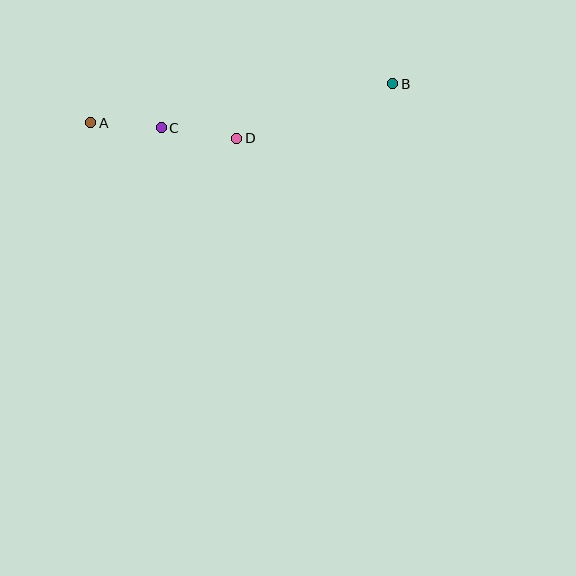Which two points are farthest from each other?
Points A and B are farthest from each other.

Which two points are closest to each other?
Points A and C are closest to each other.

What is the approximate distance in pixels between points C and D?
The distance between C and D is approximately 76 pixels.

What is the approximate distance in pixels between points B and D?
The distance between B and D is approximately 165 pixels.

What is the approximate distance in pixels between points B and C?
The distance between B and C is approximately 235 pixels.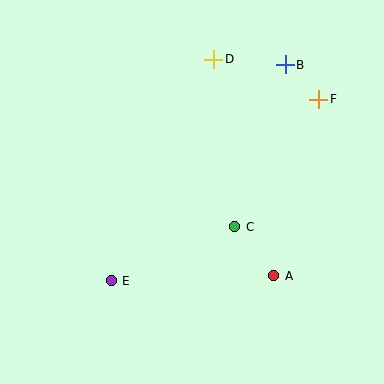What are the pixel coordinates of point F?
Point F is at (319, 99).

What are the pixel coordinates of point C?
Point C is at (235, 227).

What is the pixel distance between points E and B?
The distance between E and B is 278 pixels.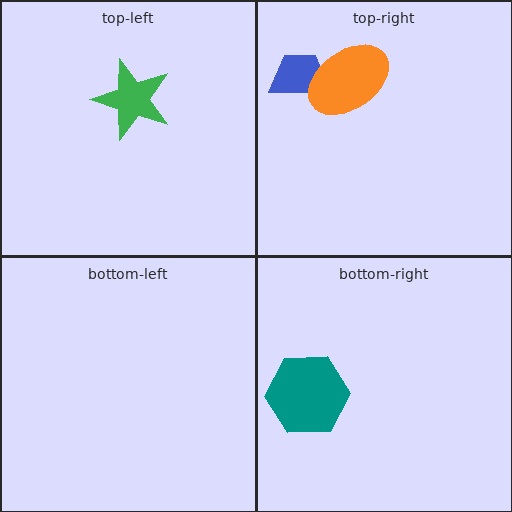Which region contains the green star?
The top-left region.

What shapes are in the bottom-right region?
The teal hexagon.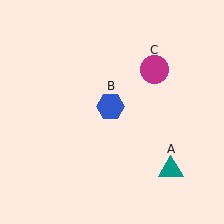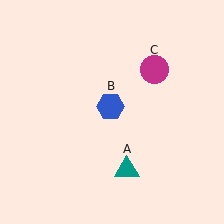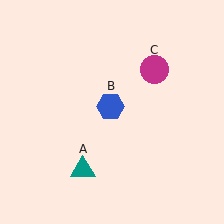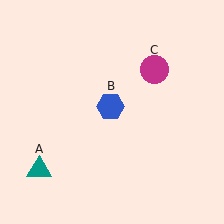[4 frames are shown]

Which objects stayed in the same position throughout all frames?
Blue hexagon (object B) and magenta circle (object C) remained stationary.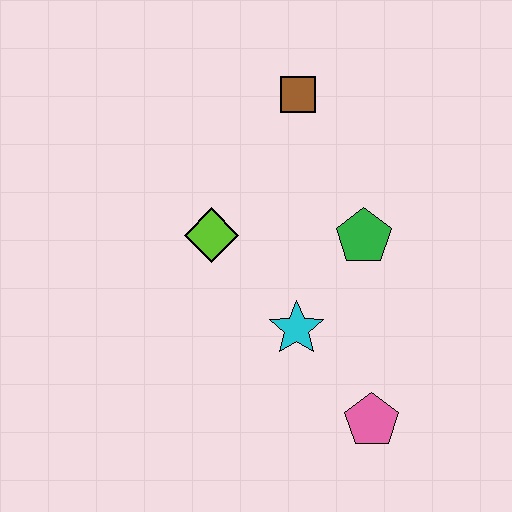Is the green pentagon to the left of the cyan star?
No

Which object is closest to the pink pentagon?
The cyan star is closest to the pink pentagon.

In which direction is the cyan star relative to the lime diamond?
The cyan star is below the lime diamond.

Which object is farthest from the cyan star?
The brown square is farthest from the cyan star.